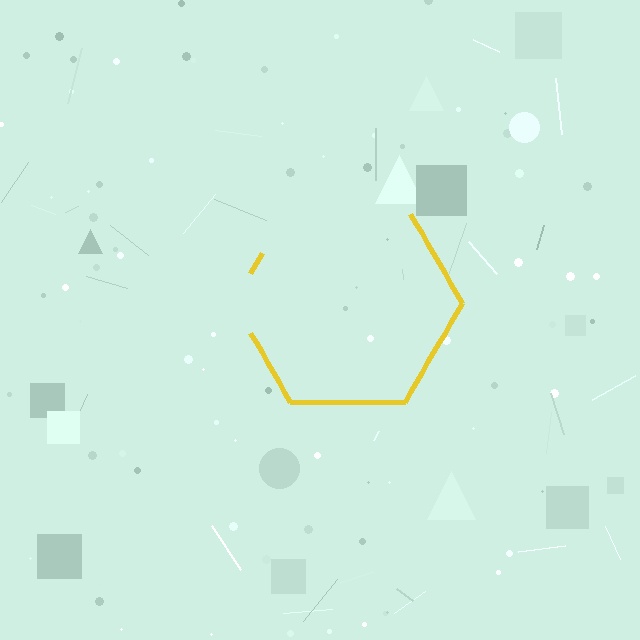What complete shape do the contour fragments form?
The contour fragments form a hexagon.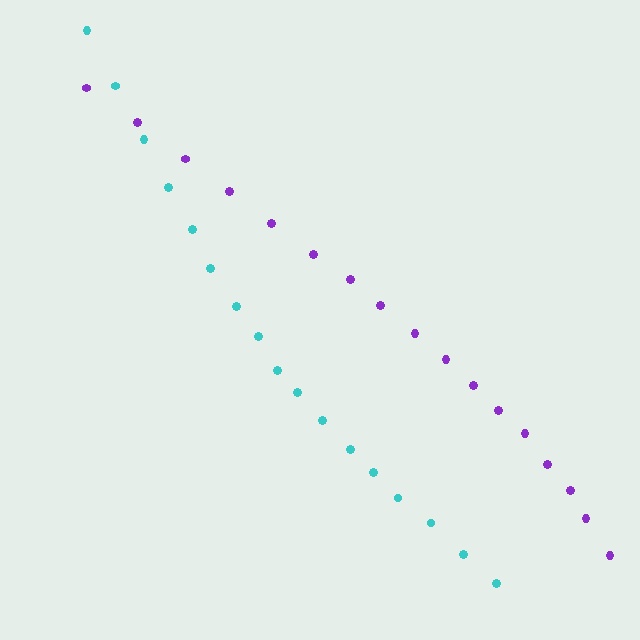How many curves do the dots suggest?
There are 2 distinct paths.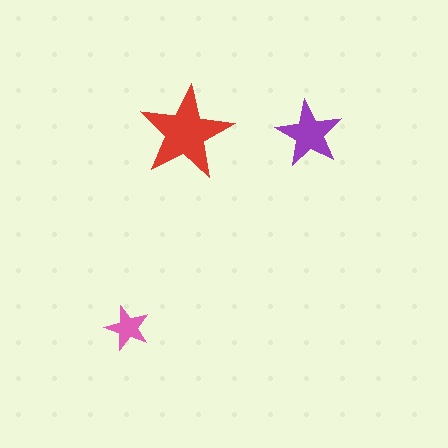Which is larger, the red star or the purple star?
The red one.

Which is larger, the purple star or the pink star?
The purple one.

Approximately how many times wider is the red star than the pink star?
About 2 times wider.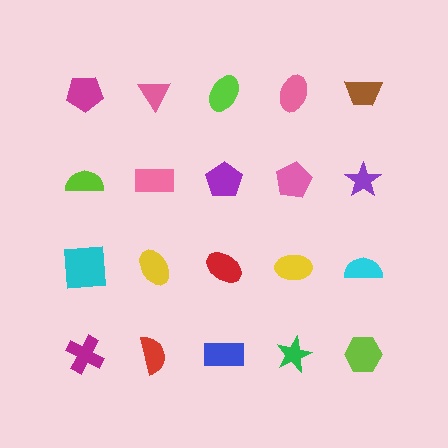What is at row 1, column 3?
A lime ellipse.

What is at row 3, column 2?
A yellow ellipse.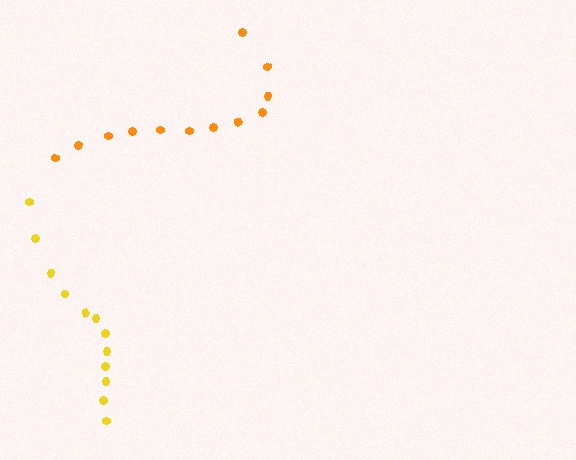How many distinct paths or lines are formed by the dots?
There are 2 distinct paths.